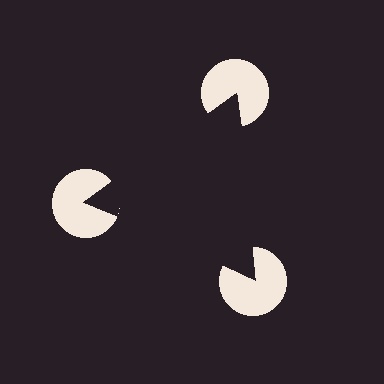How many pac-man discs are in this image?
There are 3 — one at each vertex of the illusory triangle.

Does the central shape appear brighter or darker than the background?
It typically appears slightly darker than the background, even though no actual brightness change is drawn.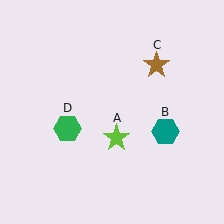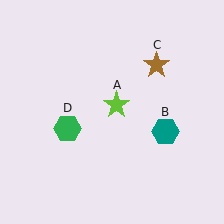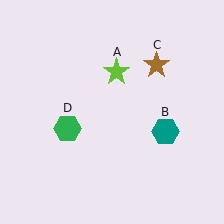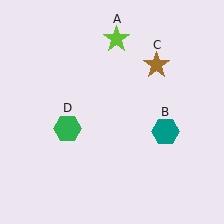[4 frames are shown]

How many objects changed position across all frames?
1 object changed position: lime star (object A).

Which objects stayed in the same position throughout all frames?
Teal hexagon (object B) and brown star (object C) and green hexagon (object D) remained stationary.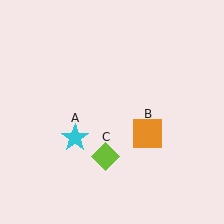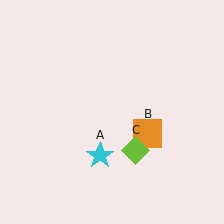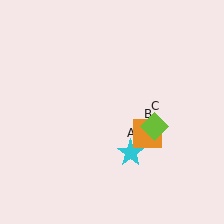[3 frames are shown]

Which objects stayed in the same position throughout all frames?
Orange square (object B) remained stationary.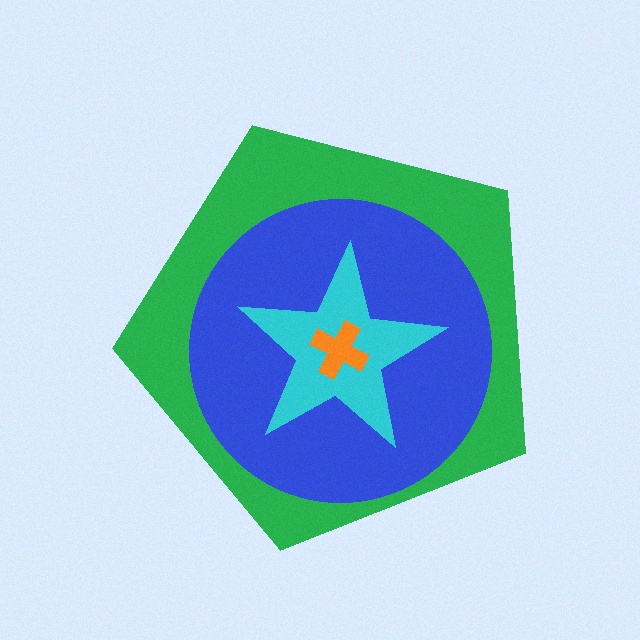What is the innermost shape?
The orange cross.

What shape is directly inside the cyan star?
The orange cross.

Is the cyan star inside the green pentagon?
Yes.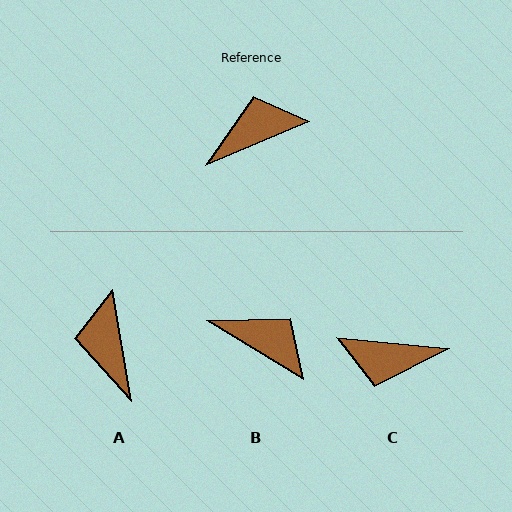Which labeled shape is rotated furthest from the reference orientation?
C, about 152 degrees away.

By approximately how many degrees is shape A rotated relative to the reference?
Approximately 77 degrees counter-clockwise.